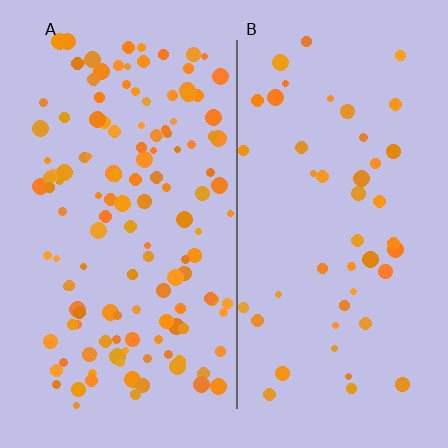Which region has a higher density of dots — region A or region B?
A (the left).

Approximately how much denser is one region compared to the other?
Approximately 2.9× — region A over region B.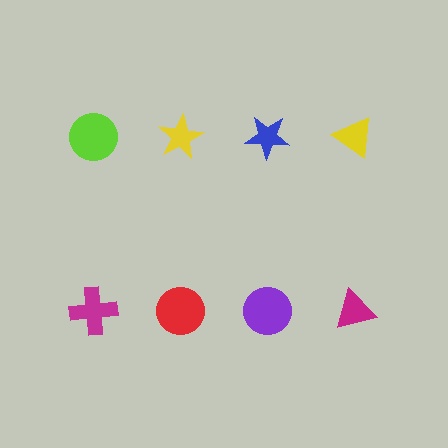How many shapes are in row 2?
4 shapes.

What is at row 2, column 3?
A purple circle.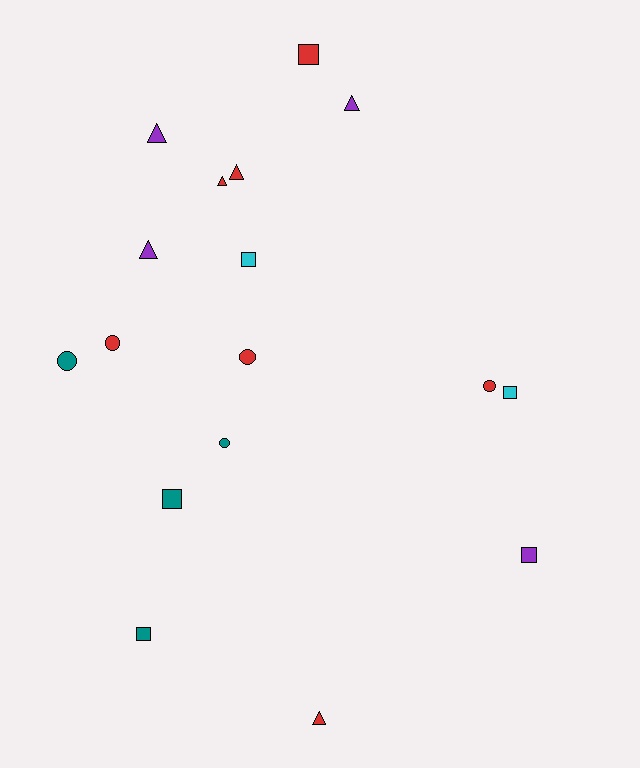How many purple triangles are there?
There are 3 purple triangles.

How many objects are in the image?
There are 17 objects.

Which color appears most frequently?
Red, with 7 objects.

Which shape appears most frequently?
Square, with 6 objects.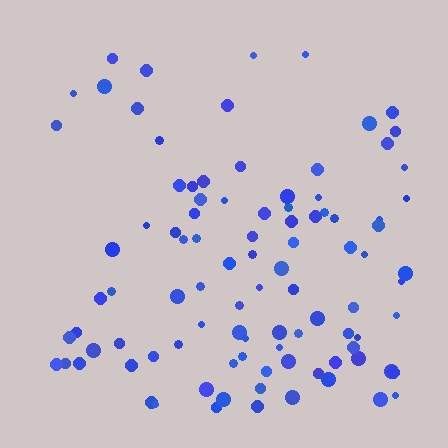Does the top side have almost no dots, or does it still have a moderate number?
Still a moderate number, just noticeably fewer than the bottom.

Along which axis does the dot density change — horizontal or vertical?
Vertical.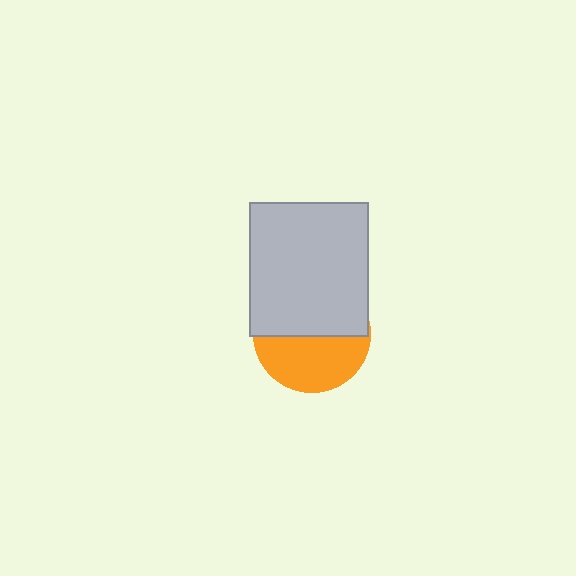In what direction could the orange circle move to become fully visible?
The orange circle could move down. That would shift it out from behind the light gray rectangle entirely.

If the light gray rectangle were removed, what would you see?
You would see the complete orange circle.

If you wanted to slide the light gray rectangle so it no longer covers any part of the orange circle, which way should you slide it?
Slide it up — that is the most direct way to separate the two shapes.